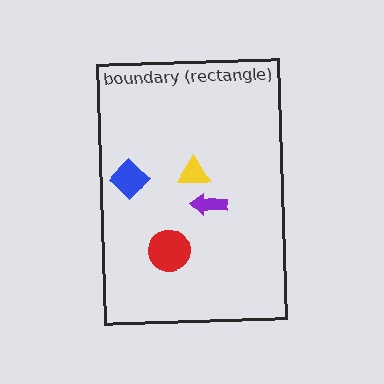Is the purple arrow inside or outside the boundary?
Inside.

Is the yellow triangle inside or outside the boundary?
Inside.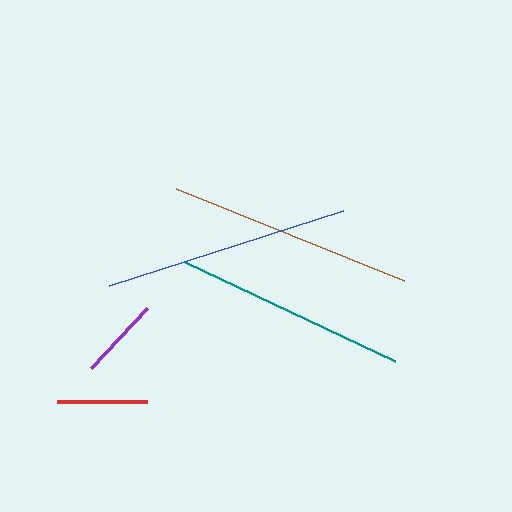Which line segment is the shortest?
The purple line is the shortest at approximately 82 pixels.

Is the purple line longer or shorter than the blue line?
The blue line is longer than the purple line.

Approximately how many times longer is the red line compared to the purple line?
The red line is approximately 1.1 times the length of the purple line.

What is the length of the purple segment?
The purple segment is approximately 82 pixels long.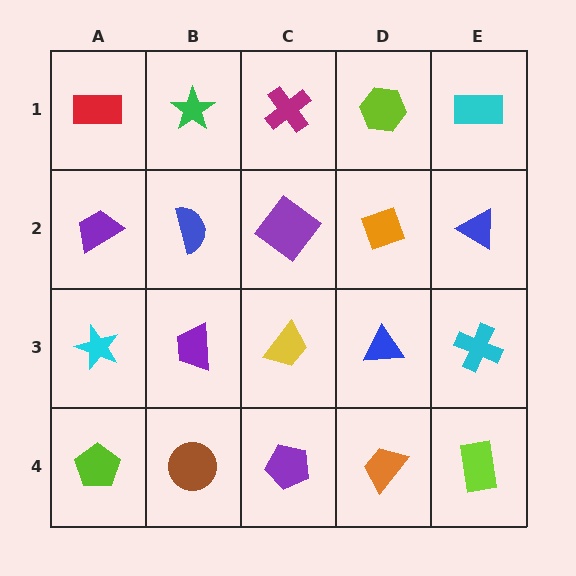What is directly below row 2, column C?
A yellow trapezoid.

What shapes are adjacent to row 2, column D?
A lime hexagon (row 1, column D), a blue triangle (row 3, column D), a purple diamond (row 2, column C), a blue triangle (row 2, column E).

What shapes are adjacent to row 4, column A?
A cyan star (row 3, column A), a brown circle (row 4, column B).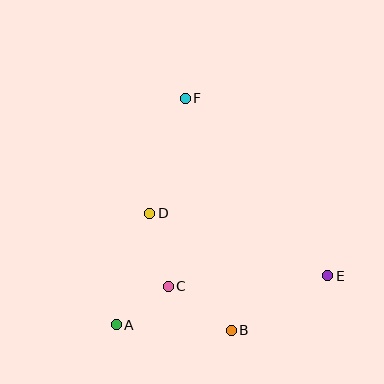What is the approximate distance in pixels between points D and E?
The distance between D and E is approximately 188 pixels.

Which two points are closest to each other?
Points A and C are closest to each other.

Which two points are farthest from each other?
Points B and F are farthest from each other.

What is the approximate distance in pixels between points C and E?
The distance between C and E is approximately 160 pixels.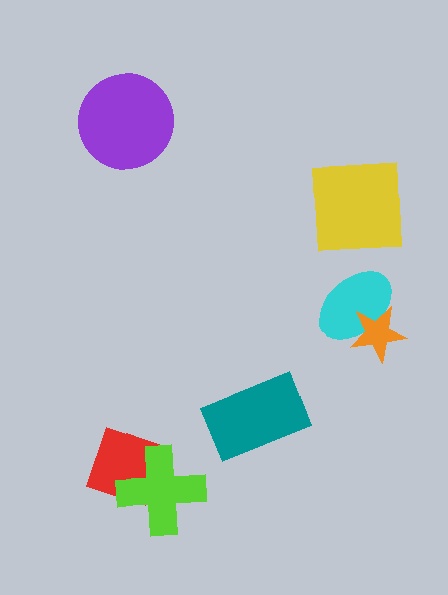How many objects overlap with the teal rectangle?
0 objects overlap with the teal rectangle.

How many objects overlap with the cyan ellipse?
1 object overlaps with the cyan ellipse.